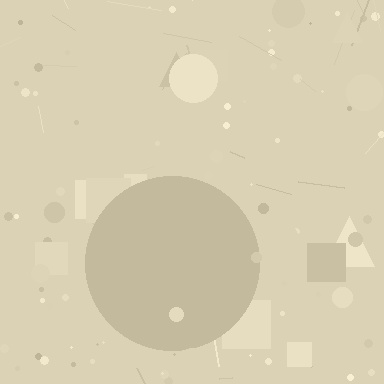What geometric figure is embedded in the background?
A circle is embedded in the background.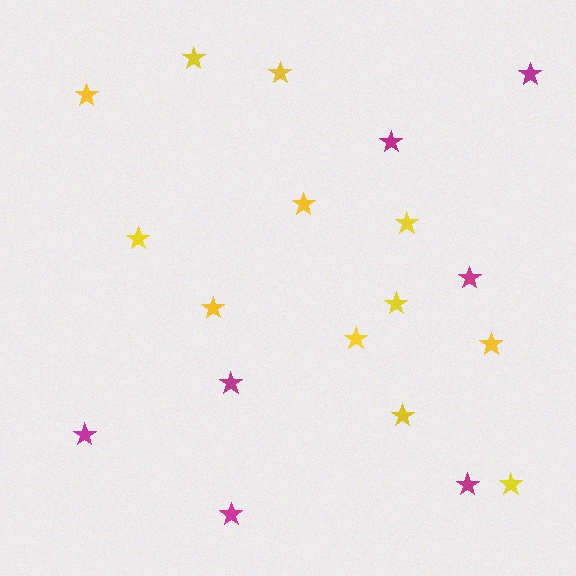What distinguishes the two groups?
There are 2 groups: one group of magenta stars (7) and one group of yellow stars (12).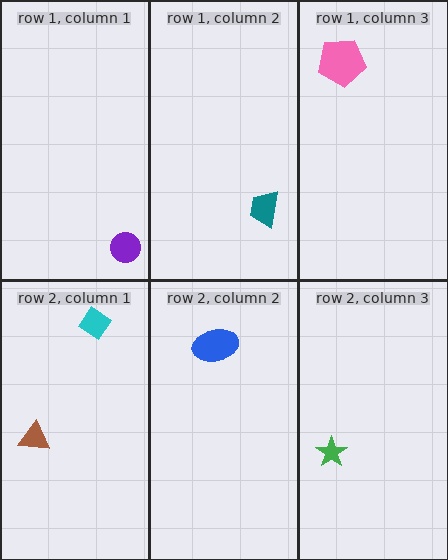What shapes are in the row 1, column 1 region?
The purple circle.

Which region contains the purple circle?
The row 1, column 1 region.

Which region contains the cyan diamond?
The row 2, column 1 region.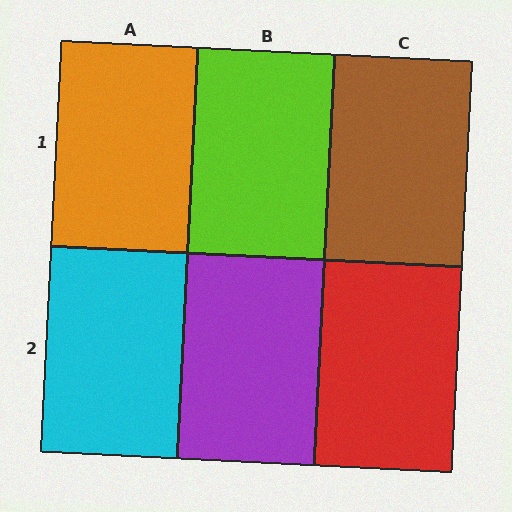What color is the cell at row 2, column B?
Purple.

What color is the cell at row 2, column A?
Cyan.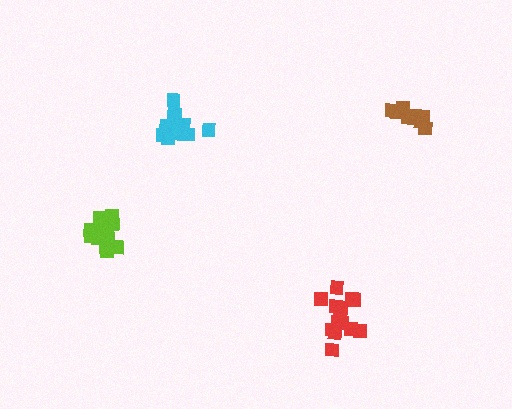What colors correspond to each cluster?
The clusters are colored: brown, lime, red, cyan.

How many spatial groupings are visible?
There are 4 spatial groupings.